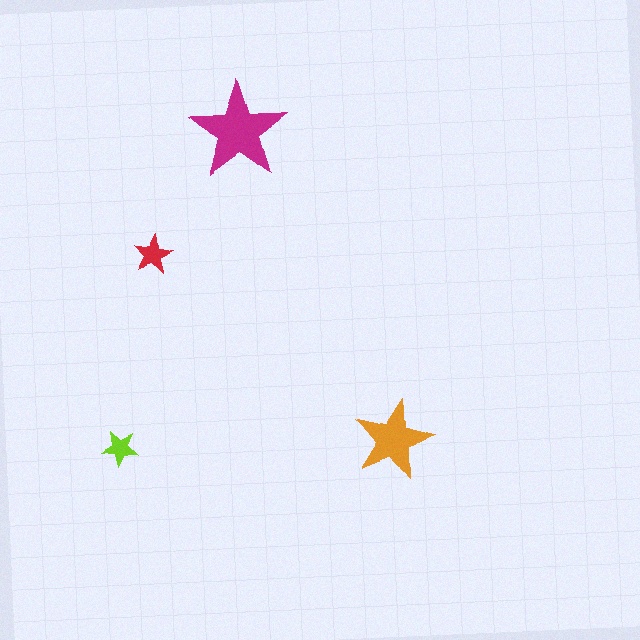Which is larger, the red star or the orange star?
The orange one.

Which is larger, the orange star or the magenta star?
The magenta one.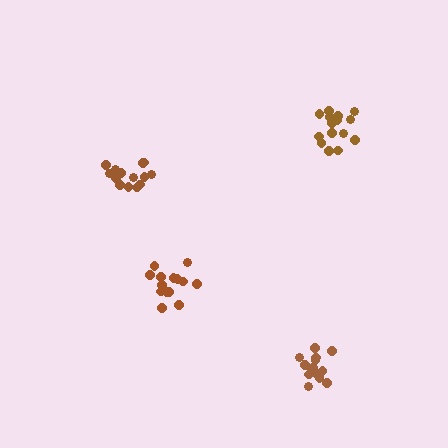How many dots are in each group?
Group 1: 14 dots, Group 2: 14 dots, Group 3: 18 dots, Group 4: 14 dots (60 total).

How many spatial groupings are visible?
There are 4 spatial groupings.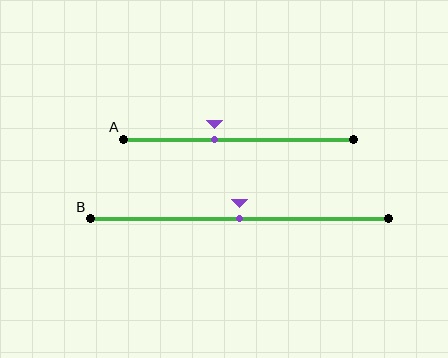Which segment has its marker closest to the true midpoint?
Segment B has its marker closest to the true midpoint.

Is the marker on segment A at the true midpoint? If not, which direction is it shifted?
No, the marker on segment A is shifted to the left by about 10% of the segment length.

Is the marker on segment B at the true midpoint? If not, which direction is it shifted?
Yes, the marker on segment B is at the true midpoint.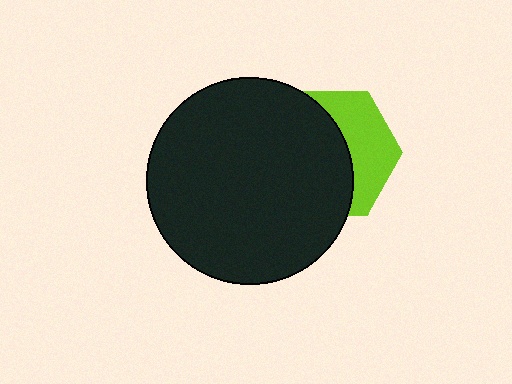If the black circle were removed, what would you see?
You would see the complete lime hexagon.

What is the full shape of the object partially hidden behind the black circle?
The partially hidden object is a lime hexagon.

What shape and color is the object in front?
The object in front is a black circle.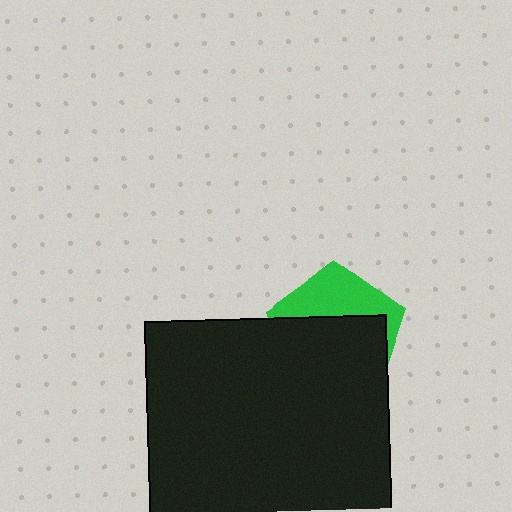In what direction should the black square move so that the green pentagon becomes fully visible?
The black square should move down. That is the shortest direction to clear the overlap and leave the green pentagon fully visible.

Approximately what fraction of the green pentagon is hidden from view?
Roughly 63% of the green pentagon is hidden behind the black square.